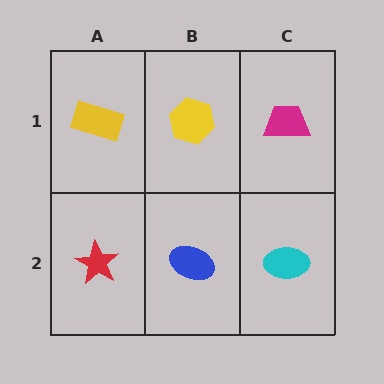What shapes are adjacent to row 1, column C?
A cyan ellipse (row 2, column C), a yellow hexagon (row 1, column B).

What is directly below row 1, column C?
A cyan ellipse.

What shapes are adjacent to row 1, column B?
A blue ellipse (row 2, column B), a yellow rectangle (row 1, column A), a magenta trapezoid (row 1, column C).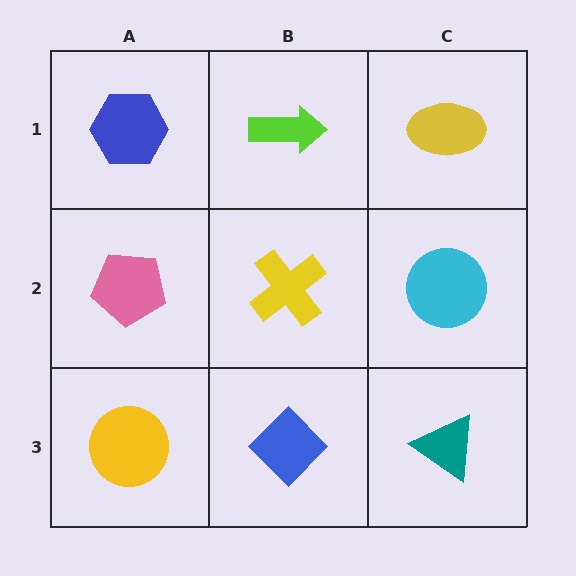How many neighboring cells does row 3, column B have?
3.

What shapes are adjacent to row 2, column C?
A yellow ellipse (row 1, column C), a teal triangle (row 3, column C), a yellow cross (row 2, column B).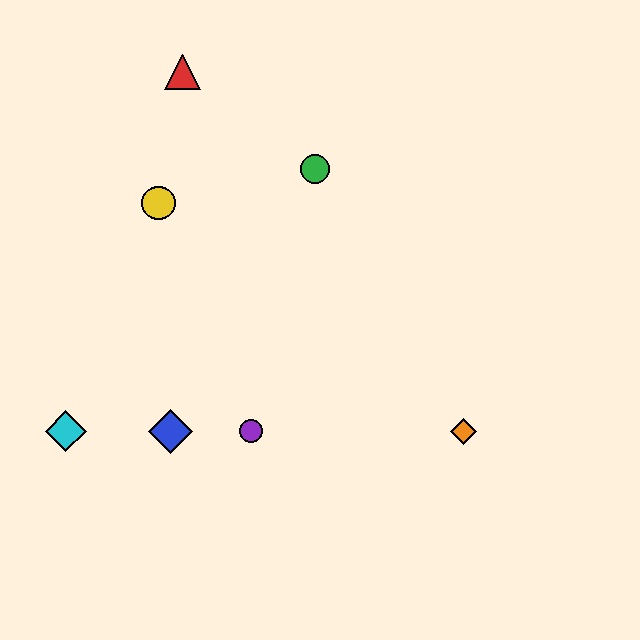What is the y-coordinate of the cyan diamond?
The cyan diamond is at y≈431.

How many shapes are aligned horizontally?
4 shapes (the blue diamond, the purple circle, the orange diamond, the cyan diamond) are aligned horizontally.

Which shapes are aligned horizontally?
The blue diamond, the purple circle, the orange diamond, the cyan diamond are aligned horizontally.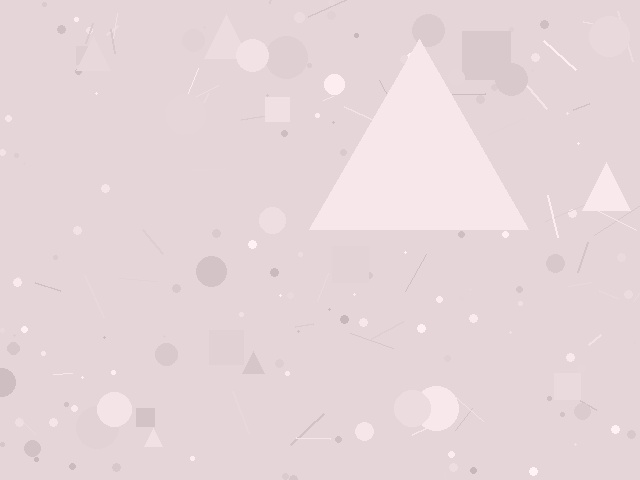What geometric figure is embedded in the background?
A triangle is embedded in the background.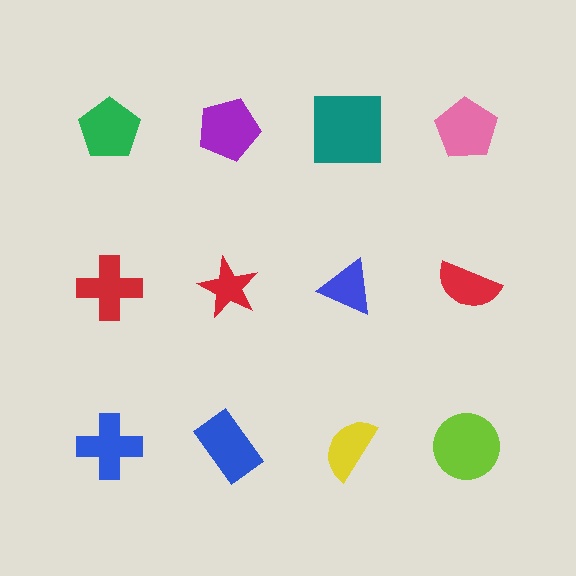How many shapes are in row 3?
4 shapes.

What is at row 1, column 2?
A purple pentagon.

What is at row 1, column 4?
A pink pentagon.